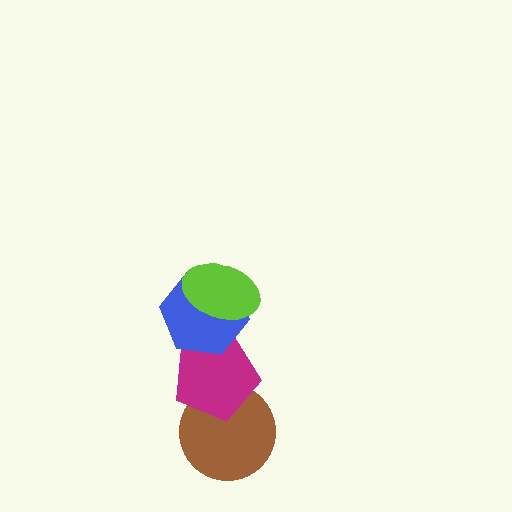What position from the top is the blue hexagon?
The blue hexagon is 2nd from the top.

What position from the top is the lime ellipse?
The lime ellipse is 1st from the top.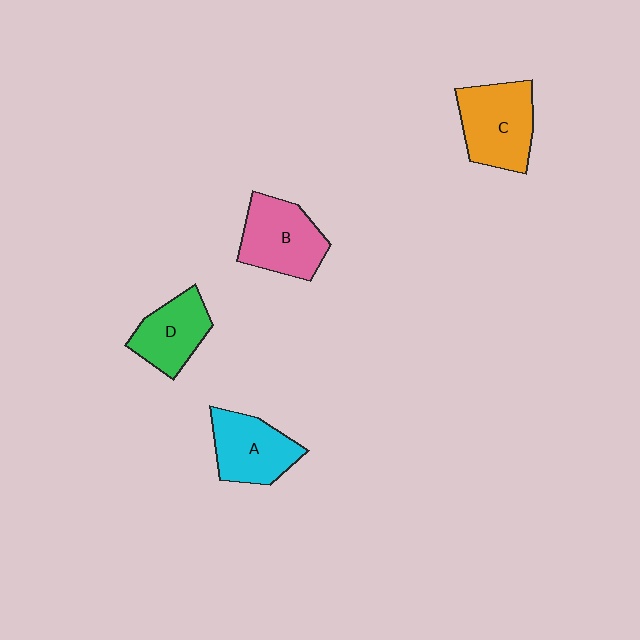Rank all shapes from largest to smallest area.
From largest to smallest: C (orange), B (pink), A (cyan), D (green).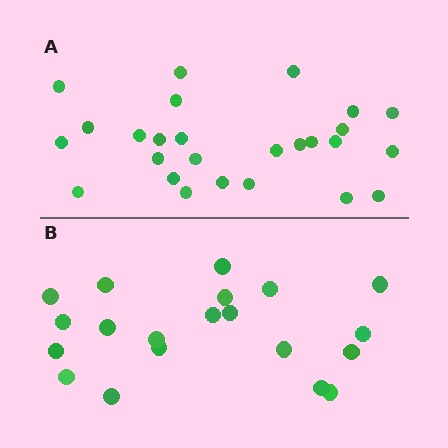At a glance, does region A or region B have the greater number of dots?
Region A (the top region) has more dots.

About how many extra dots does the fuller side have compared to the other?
Region A has about 6 more dots than region B.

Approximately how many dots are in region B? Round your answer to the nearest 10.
About 20 dots.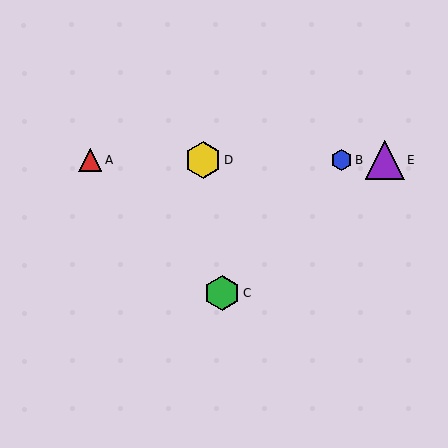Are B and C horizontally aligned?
No, B is at y≈160 and C is at y≈293.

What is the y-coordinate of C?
Object C is at y≈293.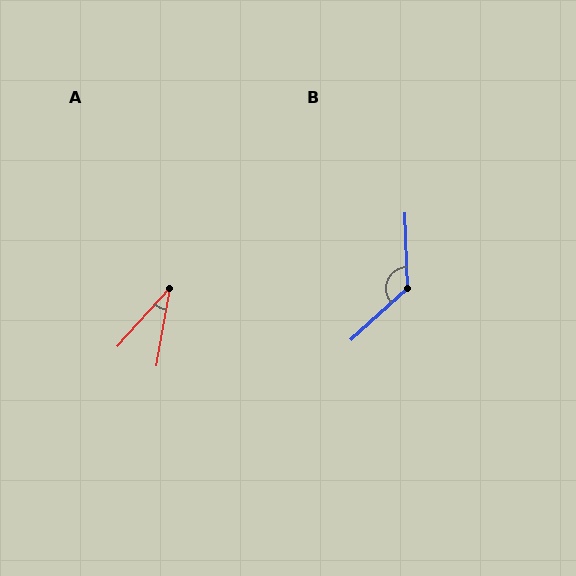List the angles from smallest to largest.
A (32°), B (130°).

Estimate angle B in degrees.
Approximately 130 degrees.